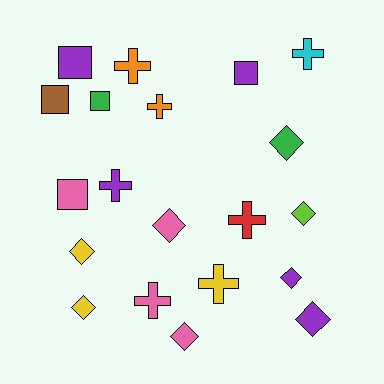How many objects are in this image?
There are 20 objects.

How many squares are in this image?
There are 5 squares.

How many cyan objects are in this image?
There is 1 cyan object.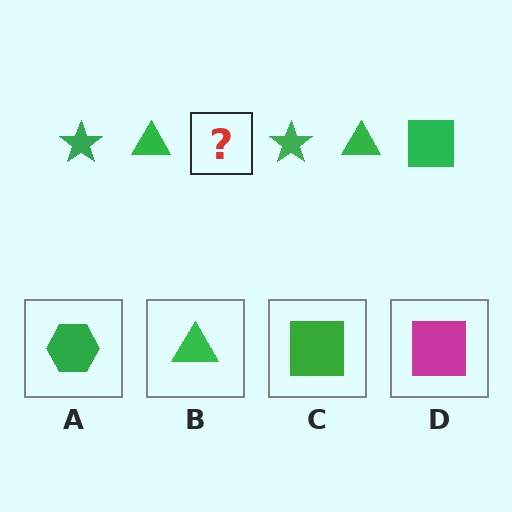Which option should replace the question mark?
Option C.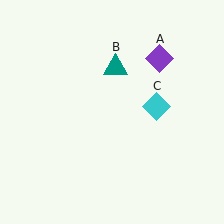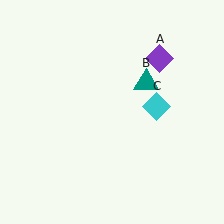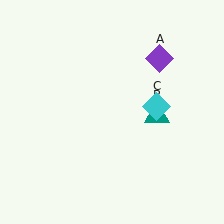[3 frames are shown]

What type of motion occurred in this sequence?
The teal triangle (object B) rotated clockwise around the center of the scene.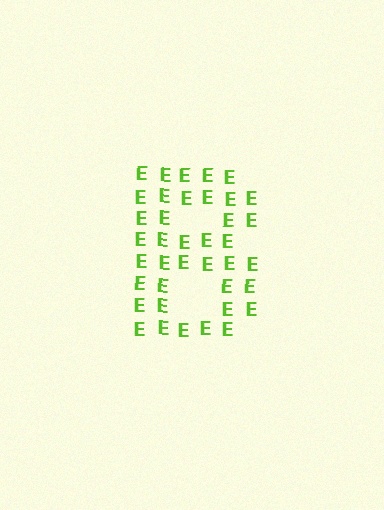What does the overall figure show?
The overall figure shows the letter B.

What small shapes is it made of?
It is made of small letter E's.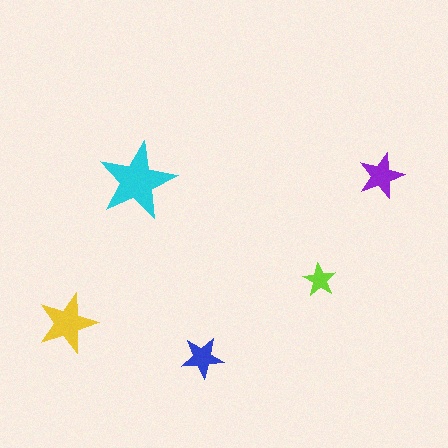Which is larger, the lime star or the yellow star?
The yellow one.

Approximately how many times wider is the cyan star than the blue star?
About 2 times wider.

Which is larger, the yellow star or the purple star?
The yellow one.